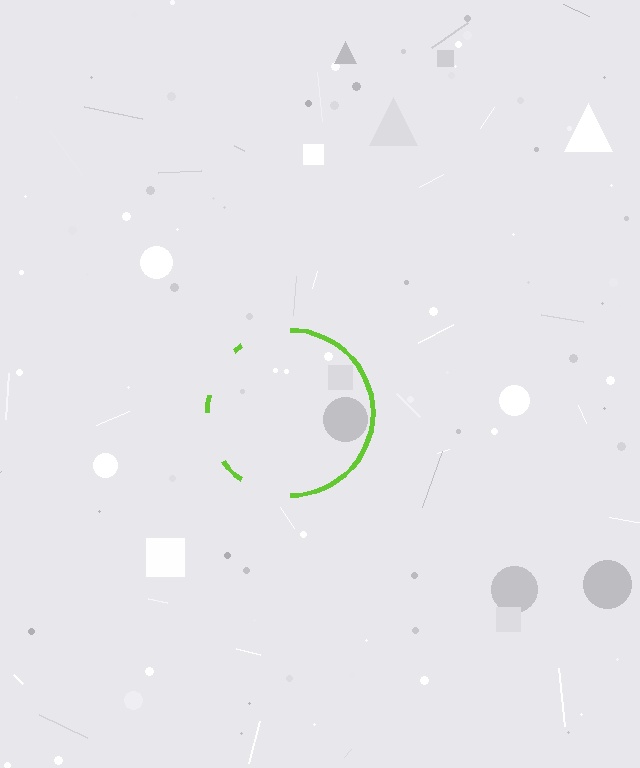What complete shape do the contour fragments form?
The contour fragments form a circle.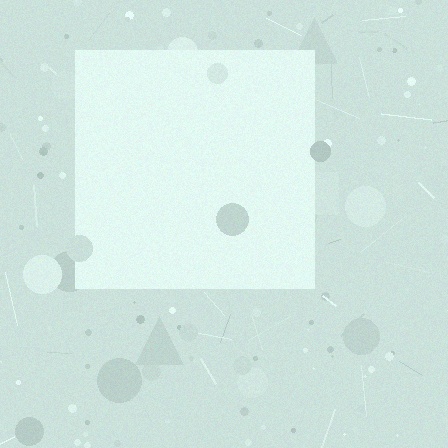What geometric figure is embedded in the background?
A square is embedded in the background.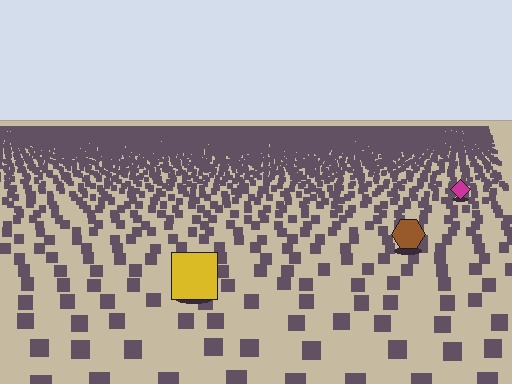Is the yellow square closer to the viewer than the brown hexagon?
Yes. The yellow square is closer — you can tell from the texture gradient: the ground texture is coarser near it.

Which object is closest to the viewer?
The yellow square is closest. The texture marks near it are larger and more spread out.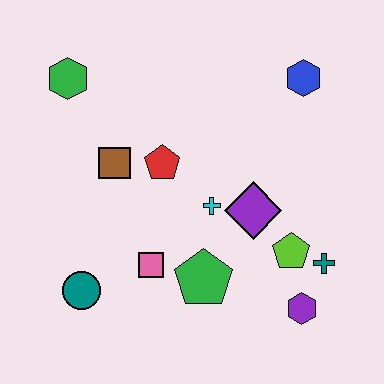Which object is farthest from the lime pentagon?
The green hexagon is farthest from the lime pentagon.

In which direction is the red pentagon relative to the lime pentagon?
The red pentagon is to the left of the lime pentagon.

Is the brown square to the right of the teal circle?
Yes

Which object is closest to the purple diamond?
The cyan cross is closest to the purple diamond.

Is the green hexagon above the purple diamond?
Yes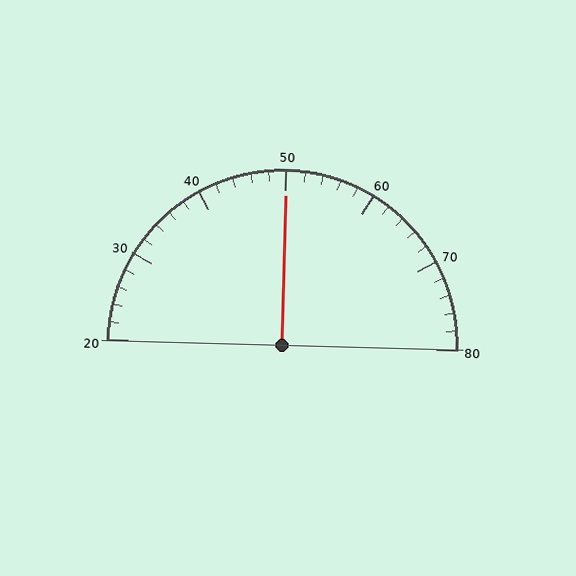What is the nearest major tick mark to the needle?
The nearest major tick mark is 50.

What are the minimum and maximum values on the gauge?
The gauge ranges from 20 to 80.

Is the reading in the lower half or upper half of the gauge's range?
The reading is in the upper half of the range (20 to 80).